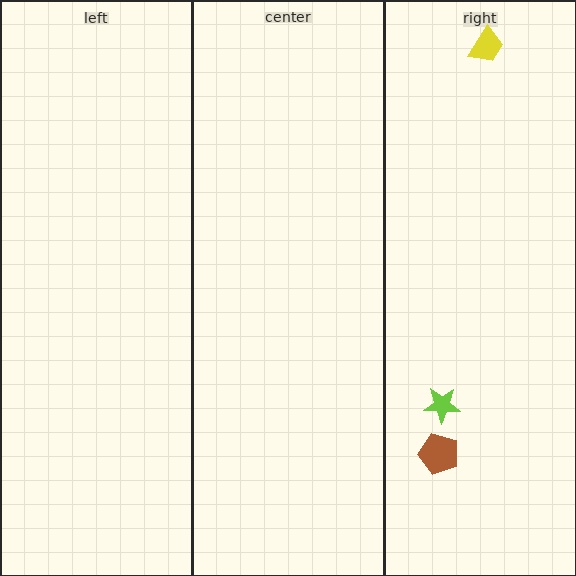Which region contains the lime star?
The right region.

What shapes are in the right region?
The brown pentagon, the lime star, the yellow trapezoid.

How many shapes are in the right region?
3.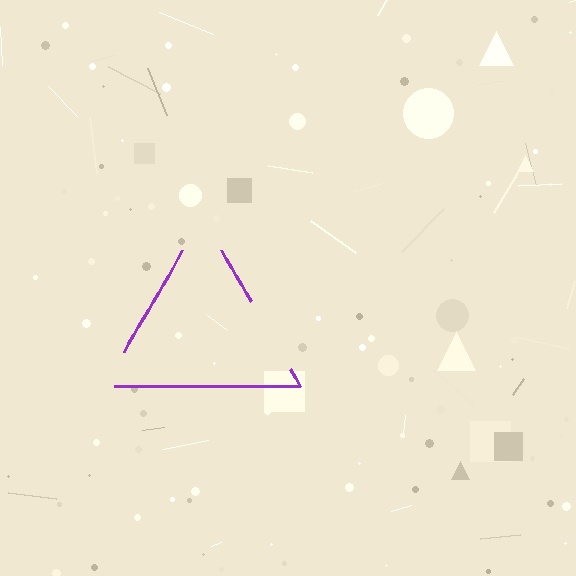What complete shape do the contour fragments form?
The contour fragments form a triangle.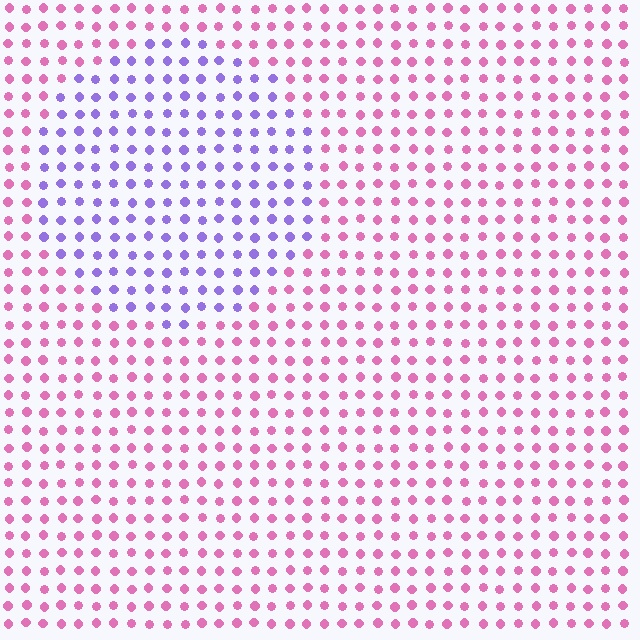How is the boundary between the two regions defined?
The boundary is defined purely by a slight shift in hue (about 62 degrees). Spacing, size, and orientation are identical on both sides.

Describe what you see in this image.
The image is filled with small pink elements in a uniform arrangement. A circle-shaped region is visible where the elements are tinted to a slightly different hue, forming a subtle color boundary.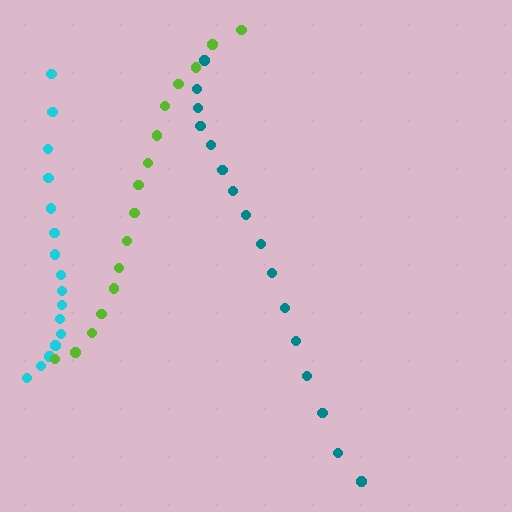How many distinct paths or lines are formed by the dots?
There are 3 distinct paths.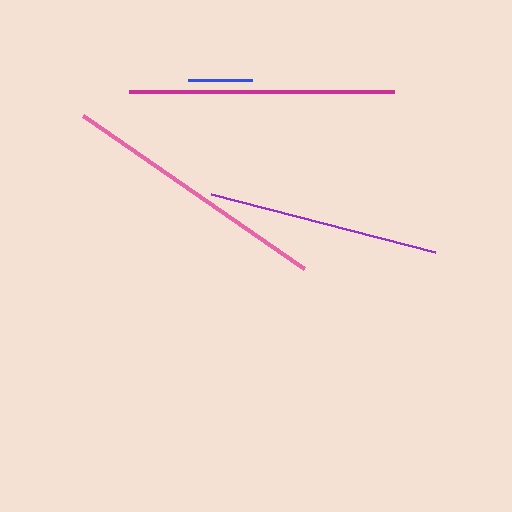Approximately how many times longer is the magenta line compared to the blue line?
The magenta line is approximately 4.1 times the length of the blue line.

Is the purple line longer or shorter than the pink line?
The pink line is longer than the purple line.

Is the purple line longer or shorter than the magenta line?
The magenta line is longer than the purple line.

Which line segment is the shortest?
The blue line is the shortest at approximately 64 pixels.